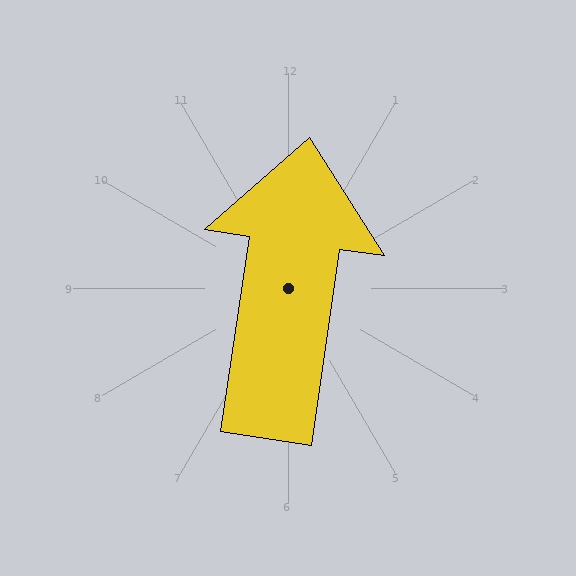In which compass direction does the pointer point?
North.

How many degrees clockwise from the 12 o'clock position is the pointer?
Approximately 8 degrees.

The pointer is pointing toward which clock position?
Roughly 12 o'clock.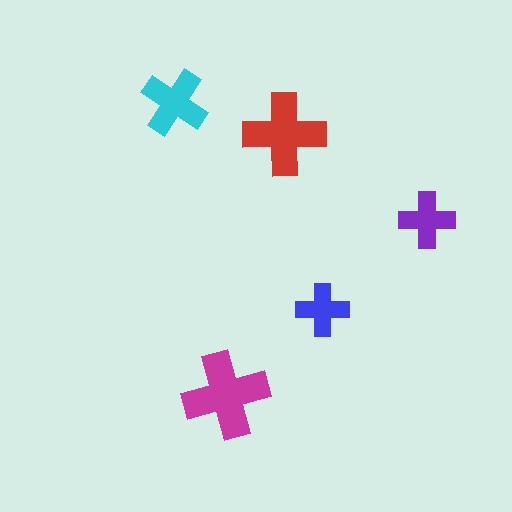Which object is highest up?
The cyan cross is topmost.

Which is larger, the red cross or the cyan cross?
The red one.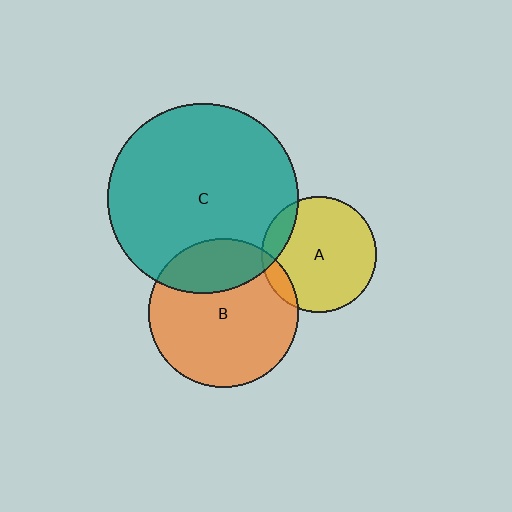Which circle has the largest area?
Circle C (teal).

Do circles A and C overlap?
Yes.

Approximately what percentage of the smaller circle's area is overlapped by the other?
Approximately 10%.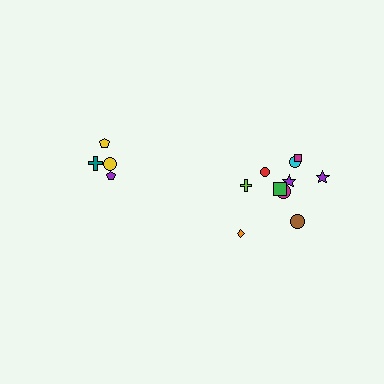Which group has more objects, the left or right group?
The right group.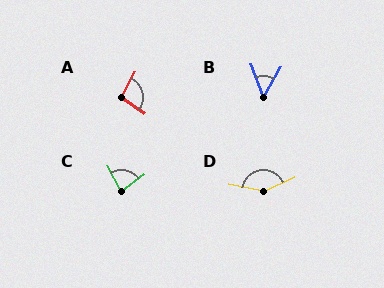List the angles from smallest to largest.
B (50°), C (81°), A (95°), D (145°).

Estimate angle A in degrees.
Approximately 95 degrees.